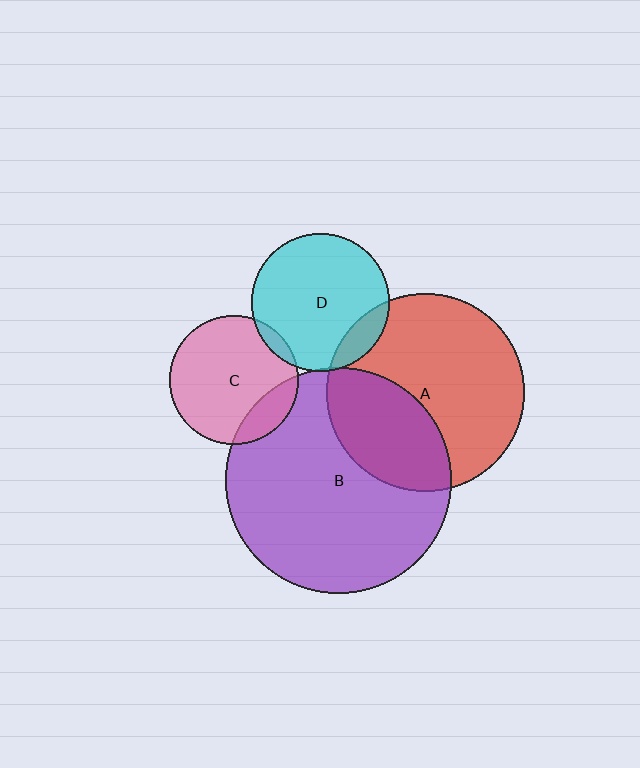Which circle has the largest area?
Circle B (purple).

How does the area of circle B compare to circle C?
Approximately 3.1 times.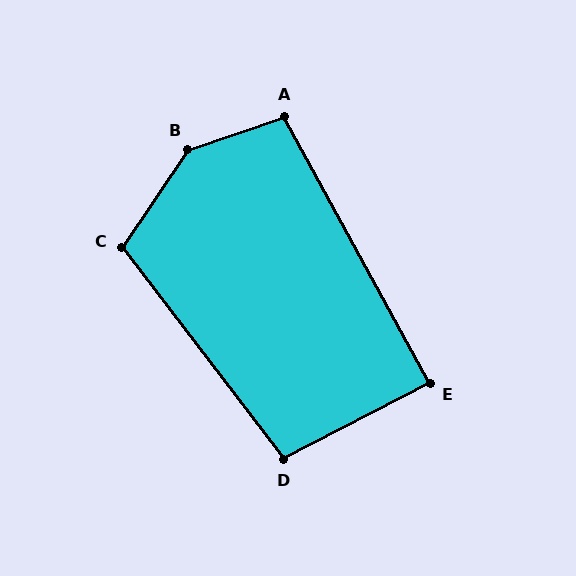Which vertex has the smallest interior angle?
E, at approximately 89 degrees.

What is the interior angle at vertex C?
Approximately 109 degrees (obtuse).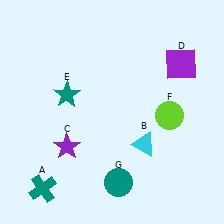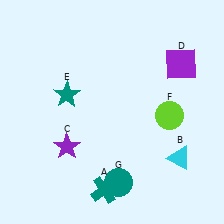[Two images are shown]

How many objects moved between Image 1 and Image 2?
2 objects moved between the two images.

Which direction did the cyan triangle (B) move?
The cyan triangle (B) moved right.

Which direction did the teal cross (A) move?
The teal cross (A) moved right.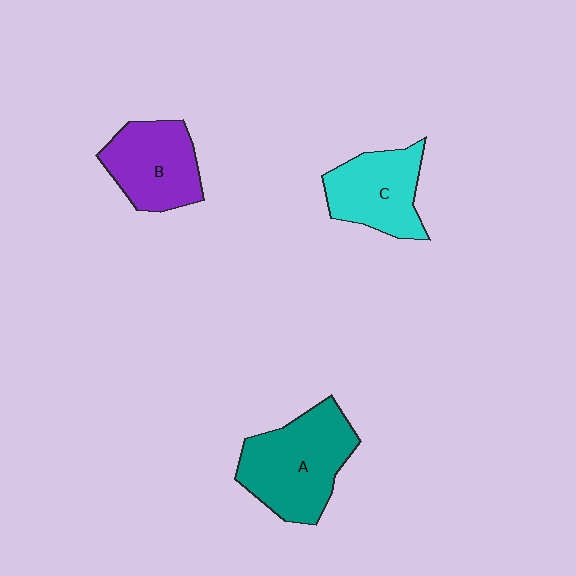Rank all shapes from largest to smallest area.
From largest to smallest: A (teal), B (purple), C (cyan).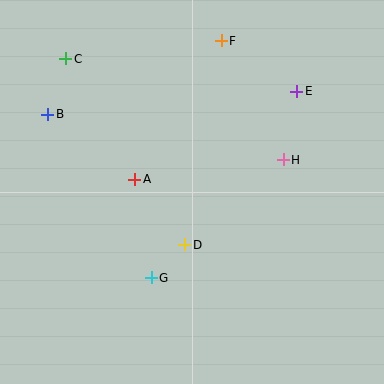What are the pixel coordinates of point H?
Point H is at (283, 160).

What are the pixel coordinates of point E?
Point E is at (297, 91).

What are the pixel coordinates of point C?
Point C is at (66, 59).